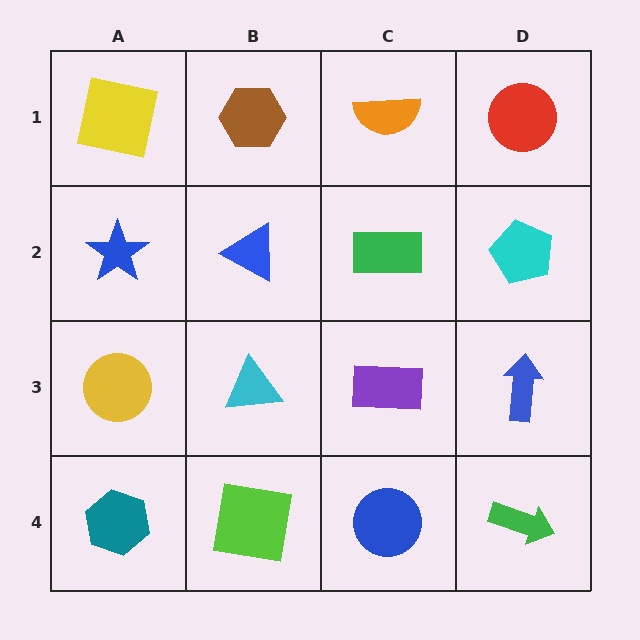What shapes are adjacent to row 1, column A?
A blue star (row 2, column A), a brown hexagon (row 1, column B).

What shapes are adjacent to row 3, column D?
A cyan pentagon (row 2, column D), a green arrow (row 4, column D), a purple rectangle (row 3, column C).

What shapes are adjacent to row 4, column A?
A yellow circle (row 3, column A), a lime square (row 4, column B).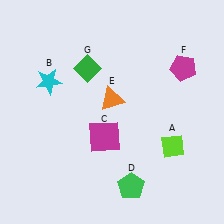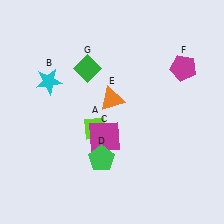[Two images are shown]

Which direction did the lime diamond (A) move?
The lime diamond (A) moved left.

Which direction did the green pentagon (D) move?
The green pentagon (D) moved left.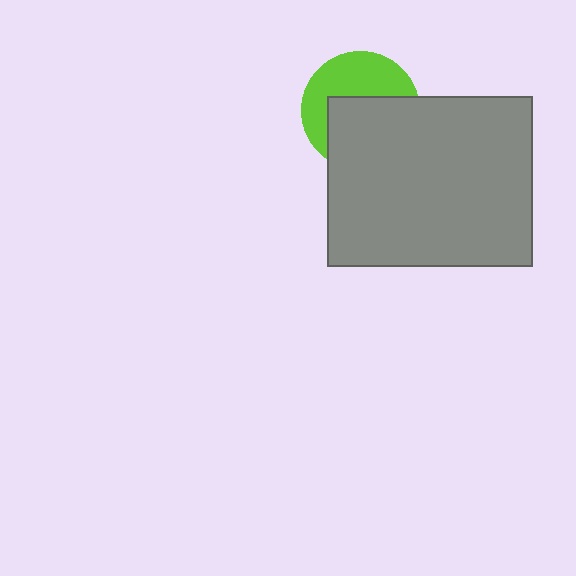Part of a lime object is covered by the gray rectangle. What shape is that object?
It is a circle.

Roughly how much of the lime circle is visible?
About half of it is visible (roughly 46%).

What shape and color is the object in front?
The object in front is a gray rectangle.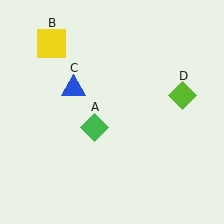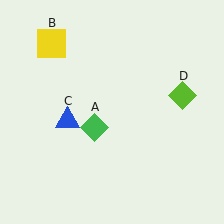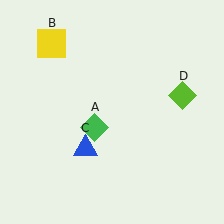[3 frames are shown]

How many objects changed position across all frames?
1 object changed position: blue triangle (object C).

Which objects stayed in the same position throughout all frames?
Green diamond (object A) and yellow square (object B) and lime diamond (object D) remained stationary.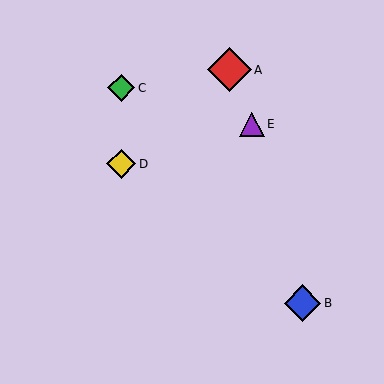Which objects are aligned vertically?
Objects C, D are aligned vertically.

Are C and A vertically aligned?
No, C is at x≈121 and A is at x≈229.